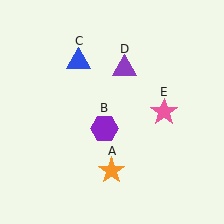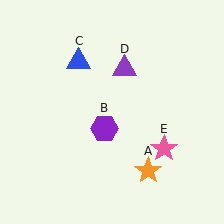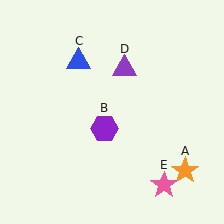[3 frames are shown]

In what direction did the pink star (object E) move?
The pink star (object E) moved down.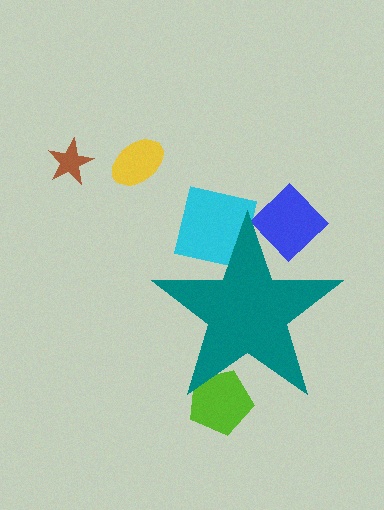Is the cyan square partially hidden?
Yes, the cyan square is partially hidden behind the teal star.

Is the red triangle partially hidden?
Yes, the red triangle is partially hidden behind the teal star.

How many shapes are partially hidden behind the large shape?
4 shapes are partially hidden.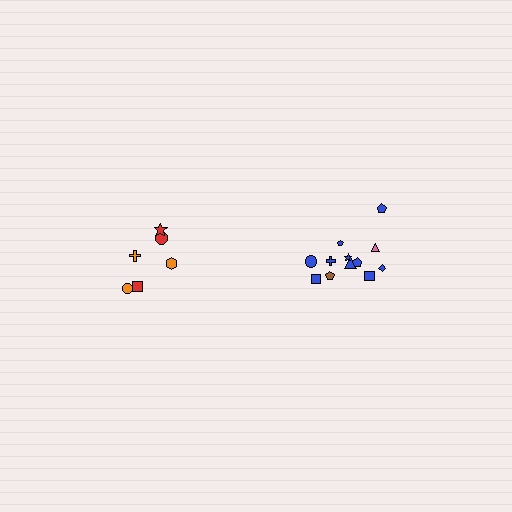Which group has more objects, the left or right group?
The right group.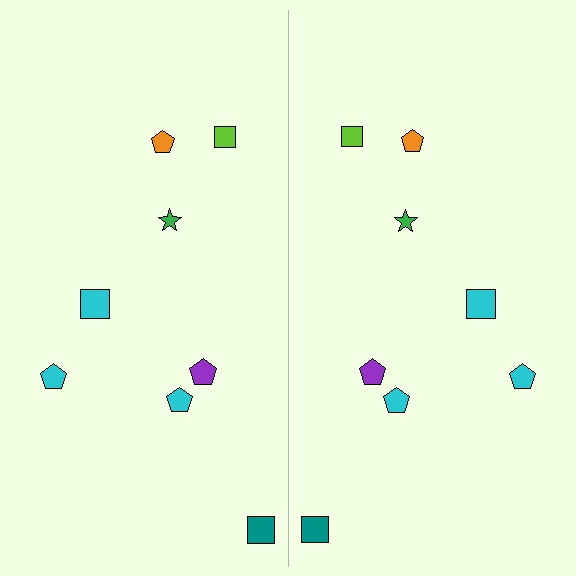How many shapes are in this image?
There are 16 shapes in this image.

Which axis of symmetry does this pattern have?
The pattern has a vertical axis of symmetry running through the center of the image.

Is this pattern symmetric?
Yes, this pattern has bilateral (reflection) symmetry.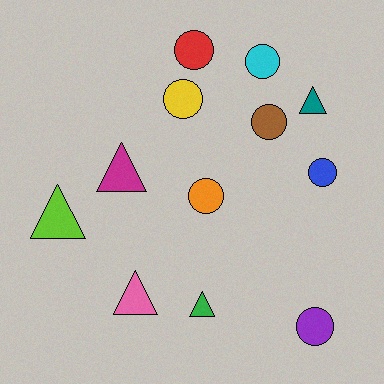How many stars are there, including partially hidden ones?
There are no stars.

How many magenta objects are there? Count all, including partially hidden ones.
There is 1 magenta object.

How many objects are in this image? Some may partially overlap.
There are 12 objects.